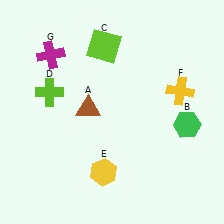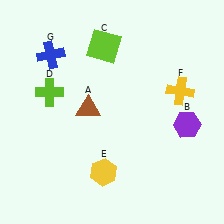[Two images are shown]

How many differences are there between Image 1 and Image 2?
There are 2 differences between the two images.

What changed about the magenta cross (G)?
In Image 1, G is magenta. In Image 2, it changed to blue.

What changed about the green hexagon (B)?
In Image 1, B is green. In Image 2, it changed to purple.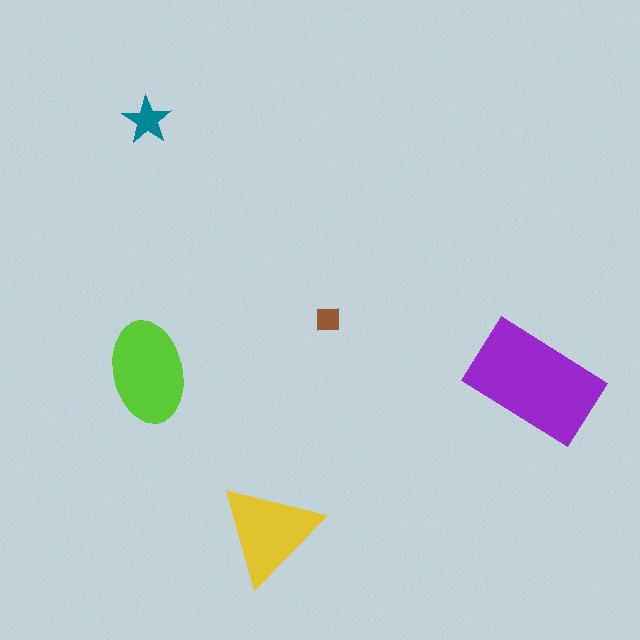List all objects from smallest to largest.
The brown square, the teal star, the yellow triangle, the lime ellipse, the purple rectangle.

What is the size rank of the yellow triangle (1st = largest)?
3rd.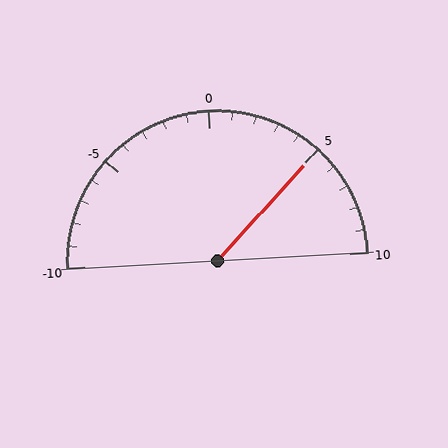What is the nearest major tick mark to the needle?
The nearest major tick mark is 5.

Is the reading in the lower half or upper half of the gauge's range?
The reading is in the upper half of the range (-10 to 10).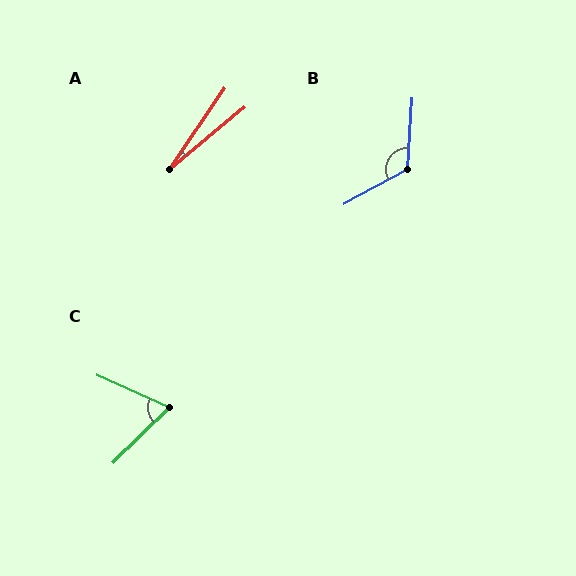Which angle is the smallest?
A, at approximately 16 degrees.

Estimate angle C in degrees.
Approximately 69 degrees.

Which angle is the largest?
B, at approximately 123 degrees.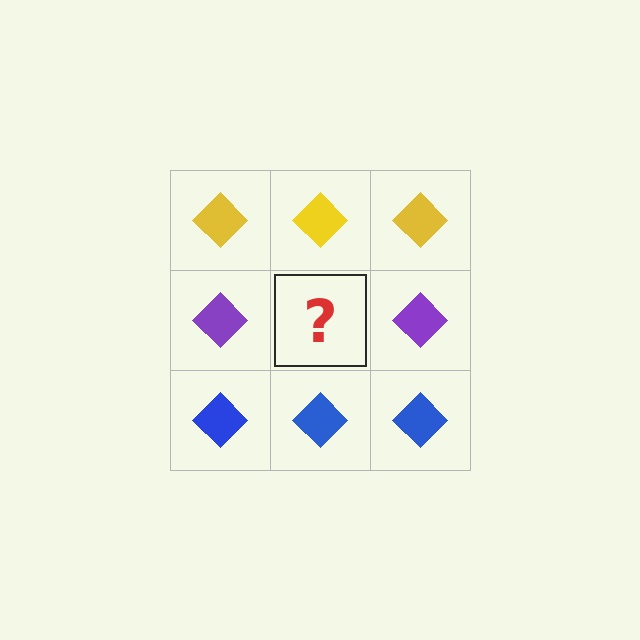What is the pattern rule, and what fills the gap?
The rule is that each row has a consistent color. The gap should be filled with a purple diamond.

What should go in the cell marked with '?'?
The missing cell should contain a purple diamond.